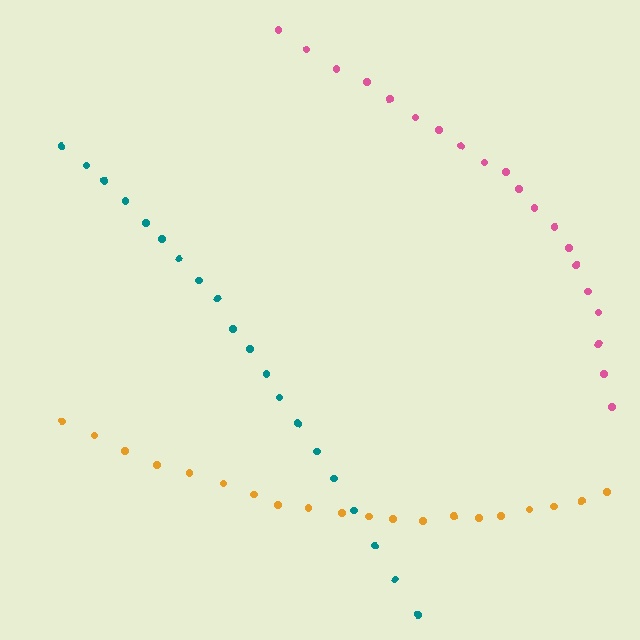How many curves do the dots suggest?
There are 3 distinct paths.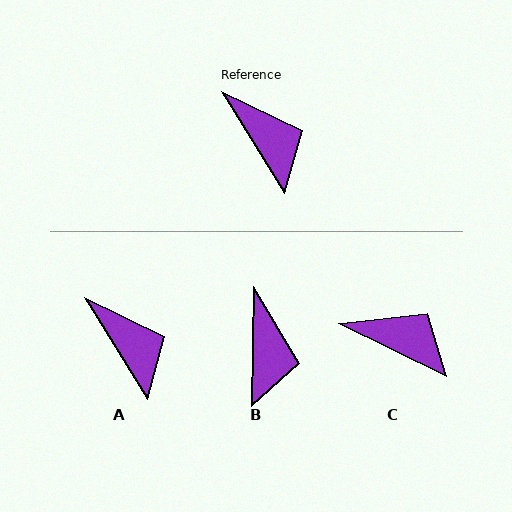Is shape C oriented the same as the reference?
No, it is off by about 32 degrees.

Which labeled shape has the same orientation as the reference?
A.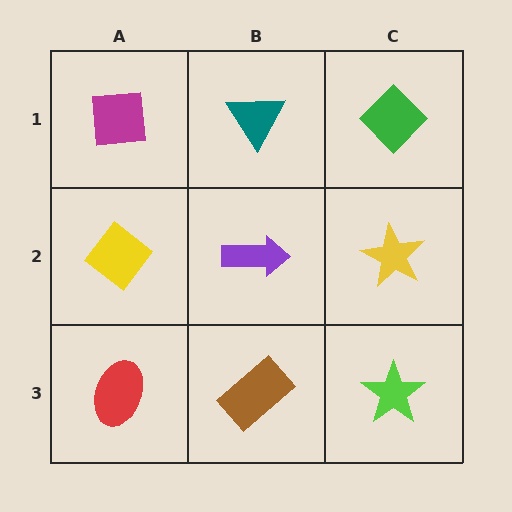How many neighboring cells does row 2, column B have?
4.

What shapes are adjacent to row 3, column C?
A yellow star (row 2, column C), a brown rectangle (row 3, column B).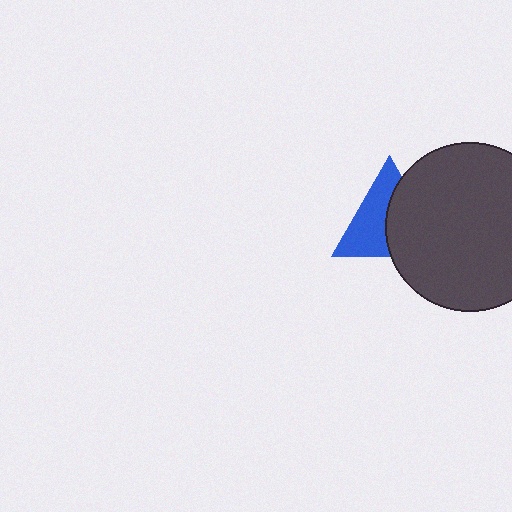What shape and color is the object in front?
The object in front is a dark gray circle.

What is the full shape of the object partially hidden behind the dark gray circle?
The partially hidden object is a blue triangle.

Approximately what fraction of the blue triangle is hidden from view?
Roughly 48% of the blue triangle is hidden behind the dark gray circle.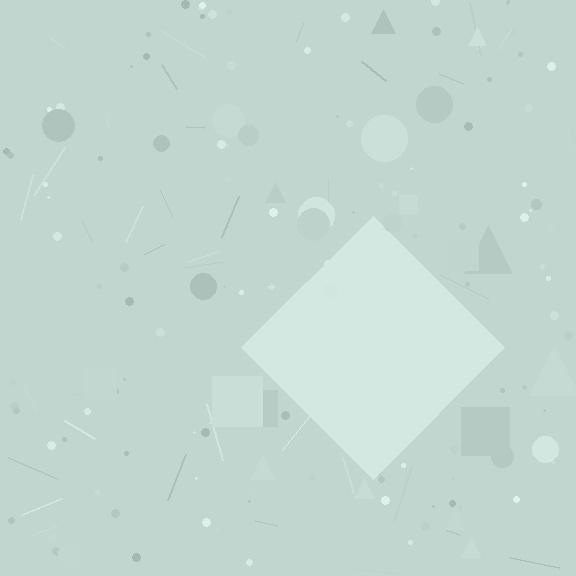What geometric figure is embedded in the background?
A diamond is embedded in the background.